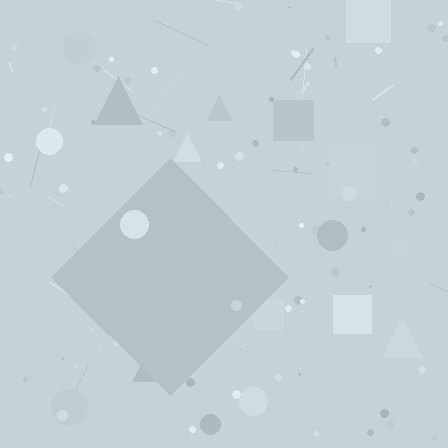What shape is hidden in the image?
A diamond is hidden in the image.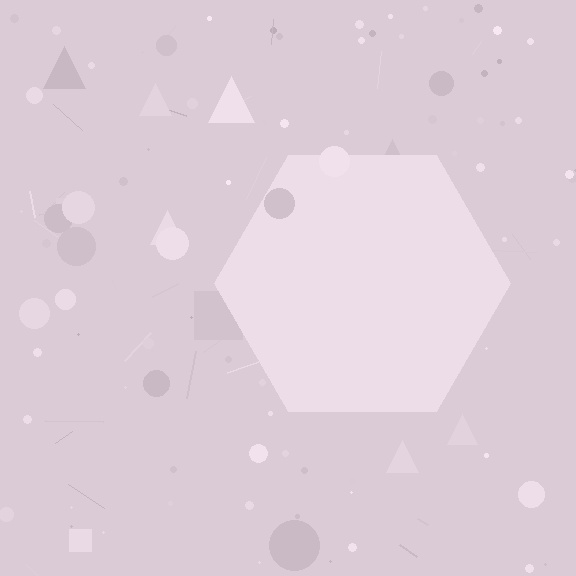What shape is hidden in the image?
A hexagon is hidden in the image.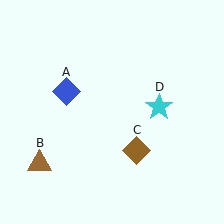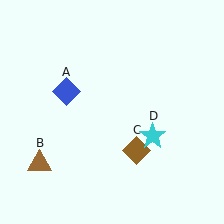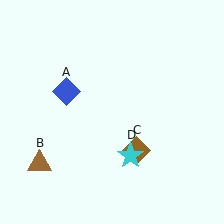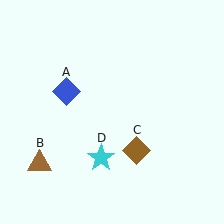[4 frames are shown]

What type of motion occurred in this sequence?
The cyan star (object D) rotated clockwise around the center of the scene.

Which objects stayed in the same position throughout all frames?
Blue diamond (object A) and brown triangle (object B) and brown diamond (object C) remained stationary.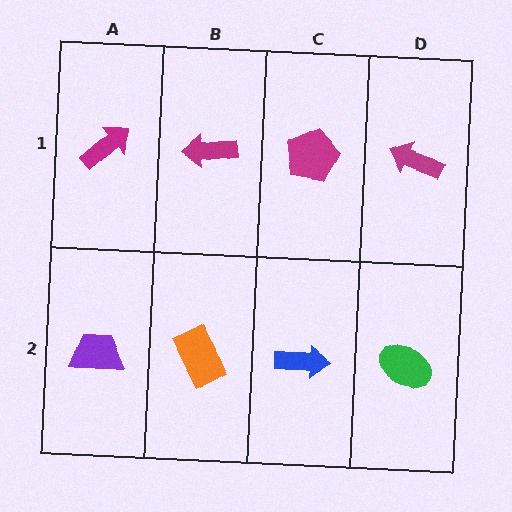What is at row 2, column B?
An orange rectangle.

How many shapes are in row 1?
4 shapes.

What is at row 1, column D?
A magenta arrow.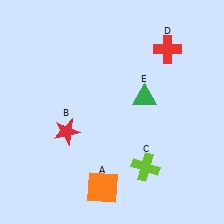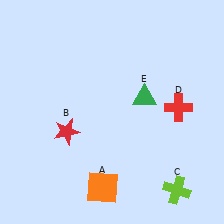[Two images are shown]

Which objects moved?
The objects that moved are: the lime cross (C), the red cross (D).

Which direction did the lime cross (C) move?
The lime cross (C) moved right.